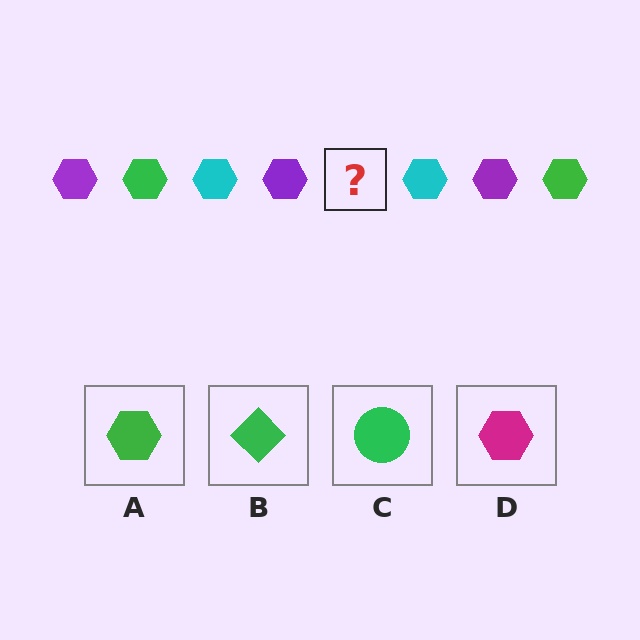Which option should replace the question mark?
Option A.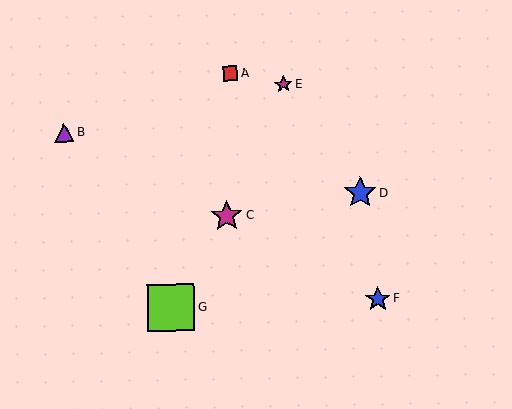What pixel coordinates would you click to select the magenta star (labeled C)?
Click at (227, 216) to select the magenta star C.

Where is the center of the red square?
The center of the red square is at (230, 74).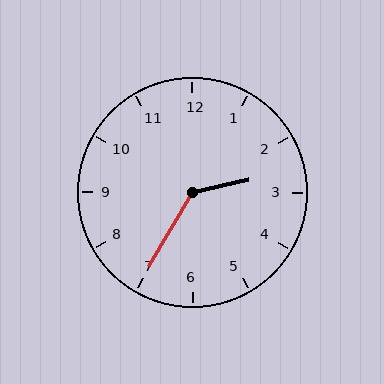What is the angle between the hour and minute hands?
Approximately 132 degrees.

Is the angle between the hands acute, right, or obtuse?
It is obtuse.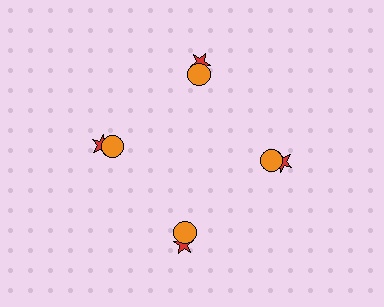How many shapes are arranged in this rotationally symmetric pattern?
There are 8 shapes, arranged in 4 groups of 2.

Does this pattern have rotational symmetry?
Yes, this pattern has 4-fold rotational symmetry. It looks the same after rotating 90 degrees around the center.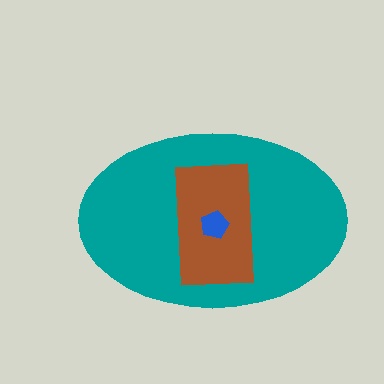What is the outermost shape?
The teal ellipse.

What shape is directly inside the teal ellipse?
The brown rectangle.